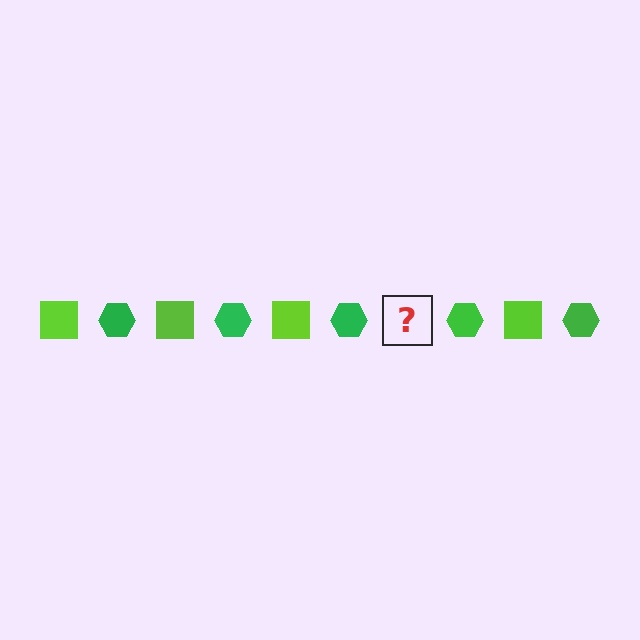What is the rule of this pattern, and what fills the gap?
The rule is that the pattern alternates between lime square and green hexagon. The gap should be filled with a lime square.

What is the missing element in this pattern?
The missing element is a lime square.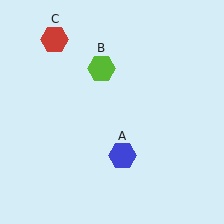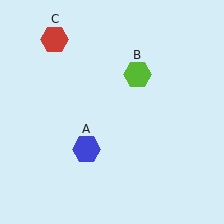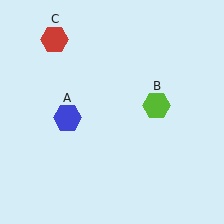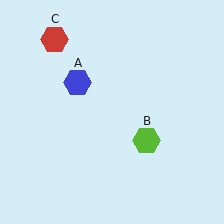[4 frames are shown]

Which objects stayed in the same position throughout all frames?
Red hexagon (object C) remained stationary.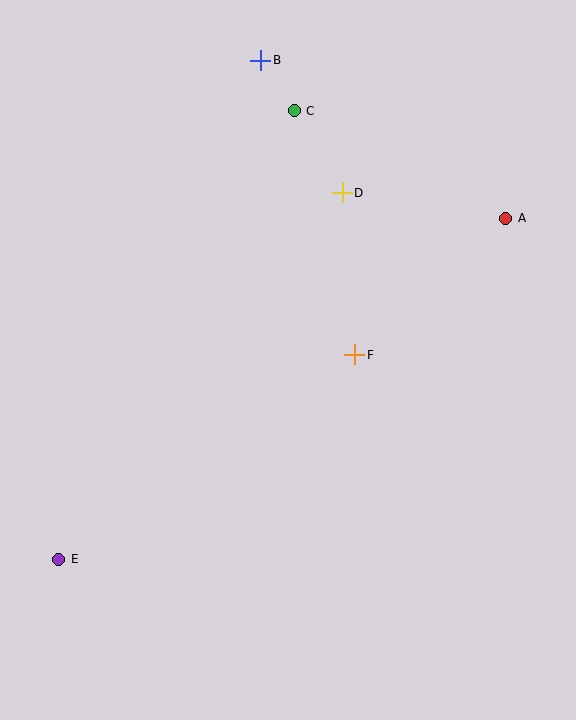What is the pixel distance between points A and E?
The distance between A and E is 562 pixels.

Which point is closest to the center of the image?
Point F at (355, 355) is closest to the center.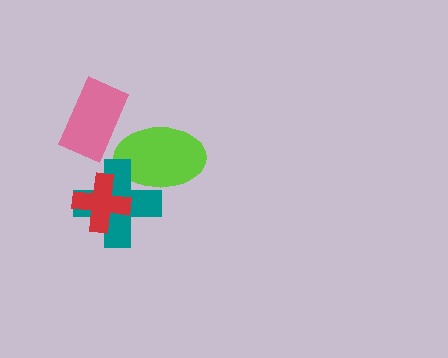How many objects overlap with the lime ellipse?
1 object overlaps with the lime ellipse.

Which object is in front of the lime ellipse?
The teal cross is in front of the lime ellipse.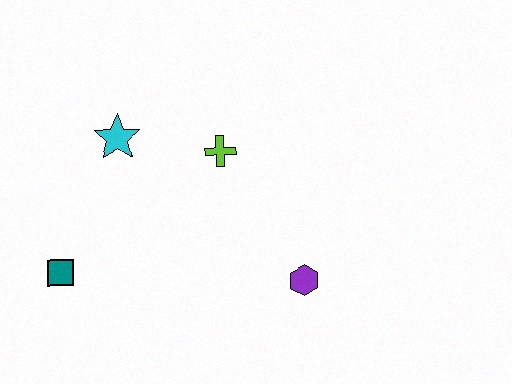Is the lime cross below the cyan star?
Yes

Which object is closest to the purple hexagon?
The lime cross is closest to the purple hexagon.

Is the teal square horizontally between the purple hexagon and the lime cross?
No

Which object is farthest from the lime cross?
The teal square is farthest from the lime cross.